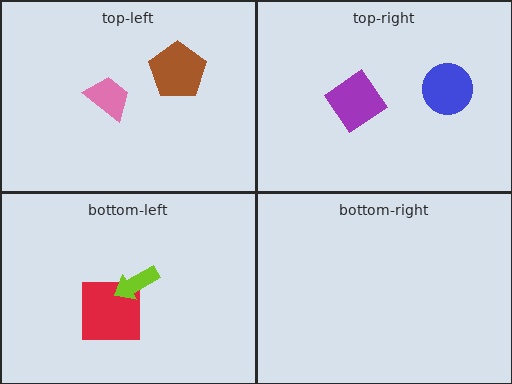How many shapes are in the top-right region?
2.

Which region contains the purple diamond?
The top-right region.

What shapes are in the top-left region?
The pink trapezoid, the brown pentagon.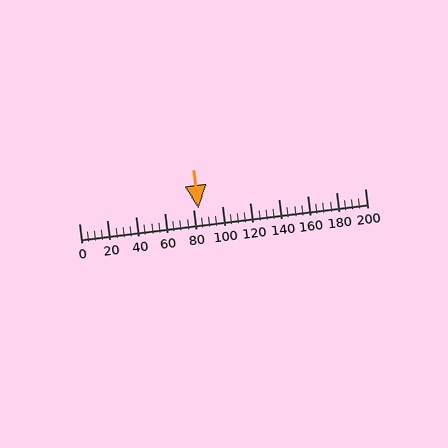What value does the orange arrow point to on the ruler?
The orange arrow points to approximately 84.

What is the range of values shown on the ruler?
The ruler shows values from 0 to 200.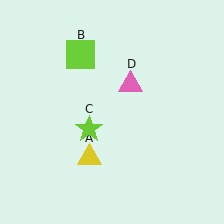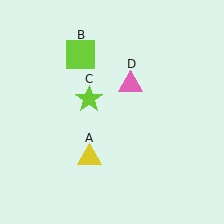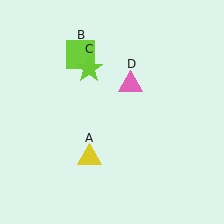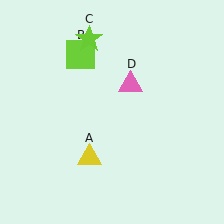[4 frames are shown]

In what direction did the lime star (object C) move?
The lime star (object C) moved up.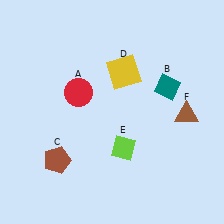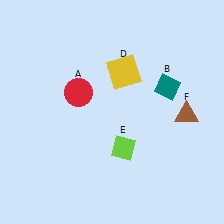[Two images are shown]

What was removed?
The brown pentagon (C) was removed in Image 2.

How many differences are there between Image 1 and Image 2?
There is 1 difference between the two images.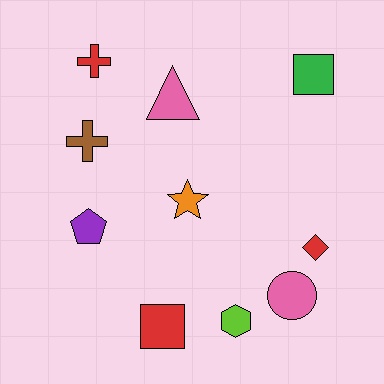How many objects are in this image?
There are 10 objects.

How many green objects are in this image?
There is 1 green object.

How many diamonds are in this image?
There is 1 diamond.